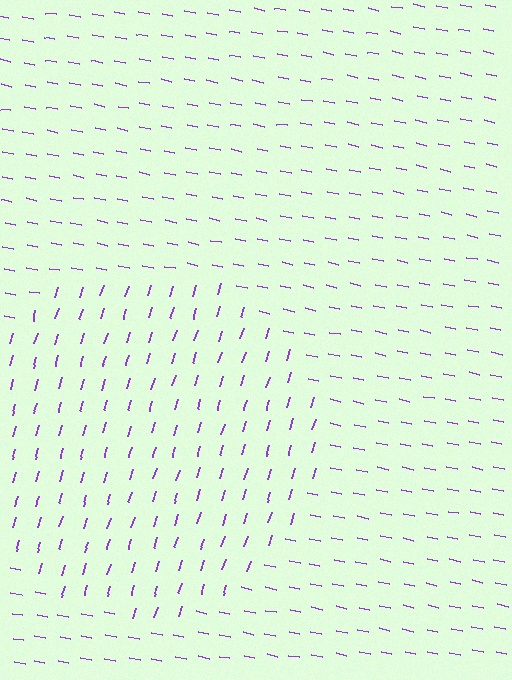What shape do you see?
I see a circle.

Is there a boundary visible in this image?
Yes, there is a texture boundary formed by a change in line orientation.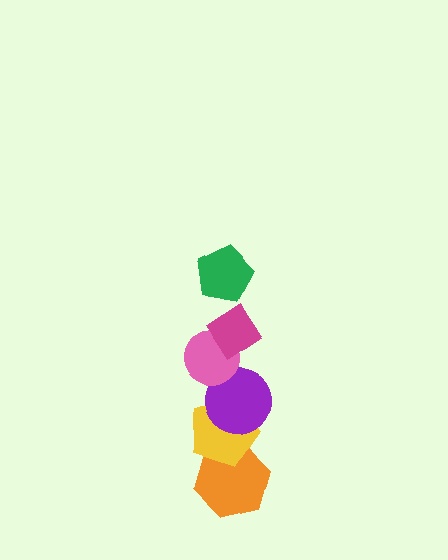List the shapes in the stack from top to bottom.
From top to bottom: the green pentagon, the magenta diamond, the pink circle, the purple circle, the yellow pentagon, the orange hexagon.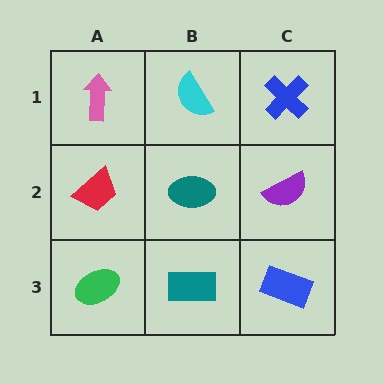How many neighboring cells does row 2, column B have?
4.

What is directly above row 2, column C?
A blue cross.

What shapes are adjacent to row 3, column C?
A purple semicircle (row 2, column C), a teal rectangle (row 3, column B).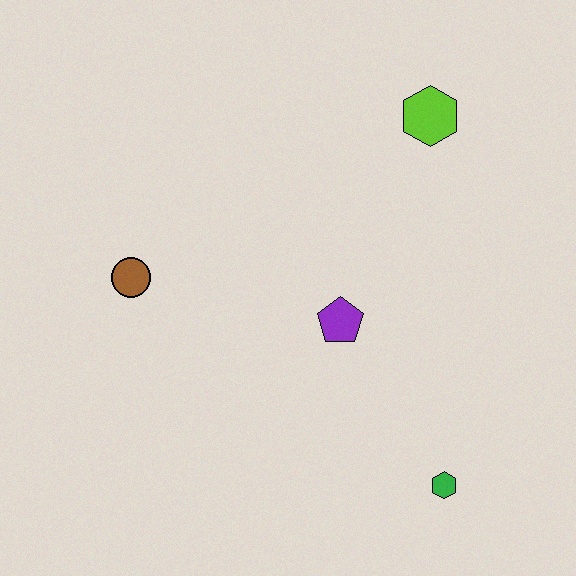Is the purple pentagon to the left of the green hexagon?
Yes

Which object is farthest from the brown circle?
The green hexagon is farthest from the brown circle.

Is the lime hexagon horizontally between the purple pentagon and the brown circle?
No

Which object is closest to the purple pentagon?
The green hexagon is closest to the purple pentagon.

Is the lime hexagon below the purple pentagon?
No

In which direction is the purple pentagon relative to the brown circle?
The purple pentagon is to the right of the brown circle.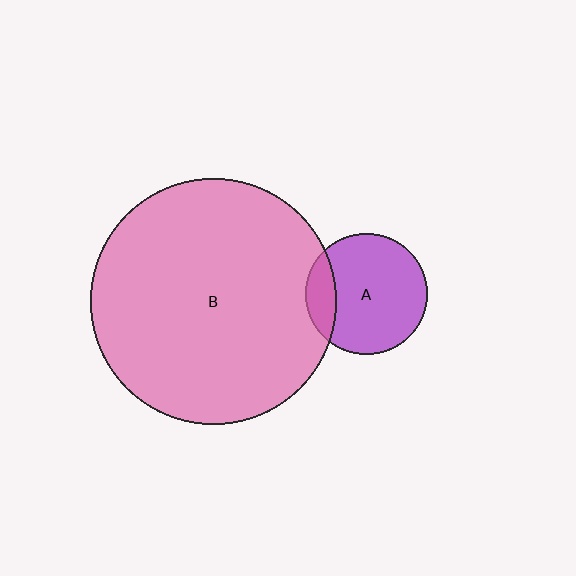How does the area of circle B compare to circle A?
Approximately 4.1 times.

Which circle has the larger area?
Circle B (pink).